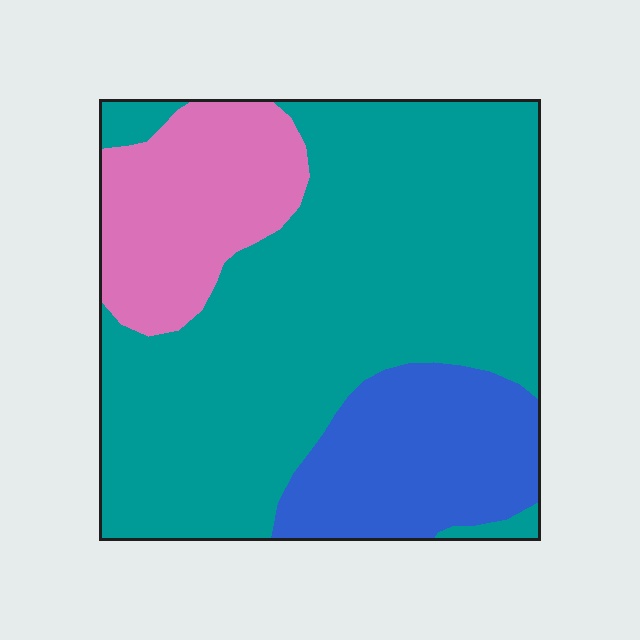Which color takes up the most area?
Teal, at roughly 65%.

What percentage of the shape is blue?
Blue takes up less than a quarter of the shape.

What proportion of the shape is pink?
Pink takes up between a sixth and a third of the shape.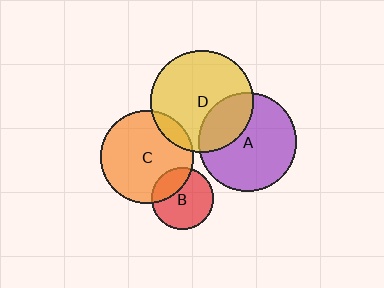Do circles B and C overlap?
Yes.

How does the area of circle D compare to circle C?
Approximately 1.2 times.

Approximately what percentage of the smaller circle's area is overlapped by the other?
Approximately 30%.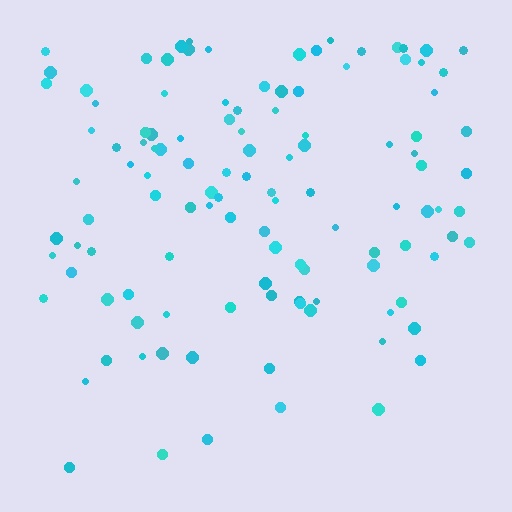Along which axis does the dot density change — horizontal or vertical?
Vertical.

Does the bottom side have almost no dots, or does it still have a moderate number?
Still a moderate number, just noticeably fewer than the top.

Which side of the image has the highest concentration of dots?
The top.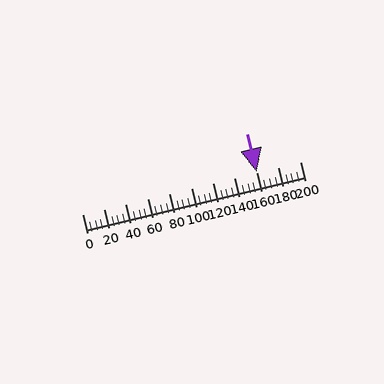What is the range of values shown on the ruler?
The ruler shows values from 0 to 200.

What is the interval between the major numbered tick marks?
The major tick marks are spaced 20 units apart.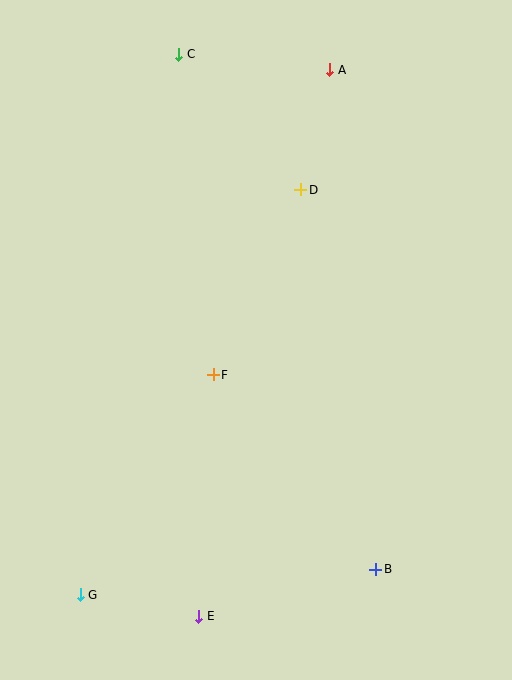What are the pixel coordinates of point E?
Point E is at (199, 616).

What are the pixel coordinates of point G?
Point G is at (80, 595).